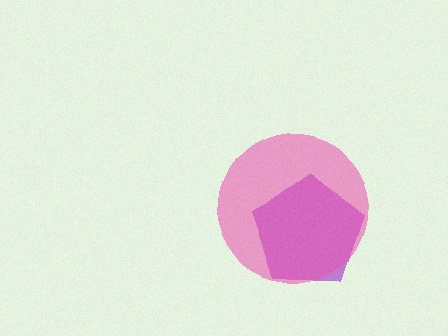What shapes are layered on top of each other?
The layered shapes are: a purple pentagon, a pink circle.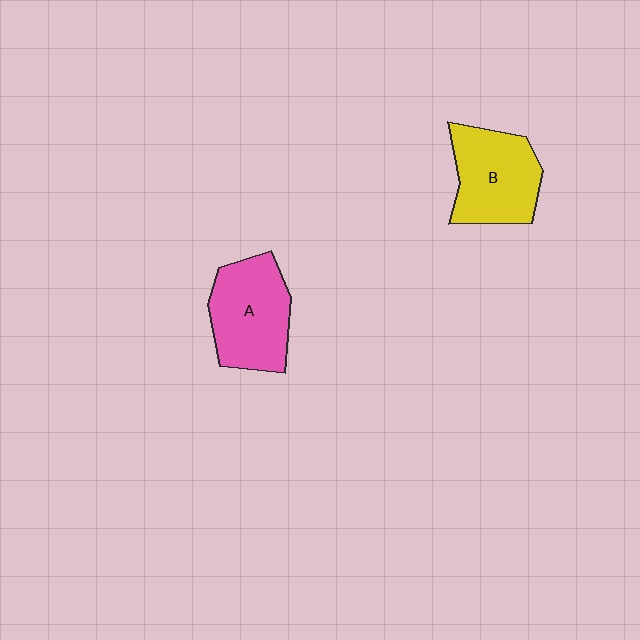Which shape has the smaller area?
Shape B (yellow).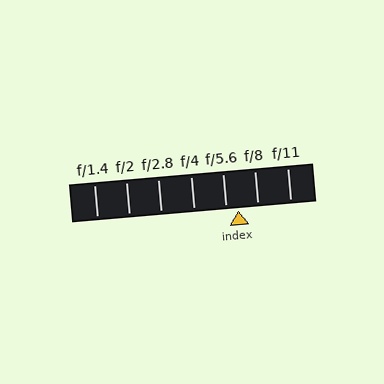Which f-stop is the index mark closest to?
The index mark is closest to f/5.6.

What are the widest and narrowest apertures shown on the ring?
The widest aperture shown is f/1.4 and the narrowest is f/11.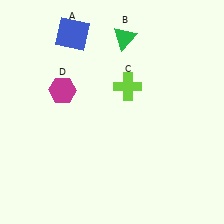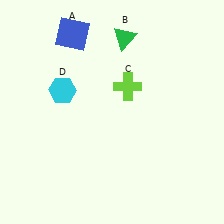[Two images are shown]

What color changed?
The hexagon (D) changed from magenta in Image 1 to cyan in Image 2.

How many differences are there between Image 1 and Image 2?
There is 1 difference between the two images.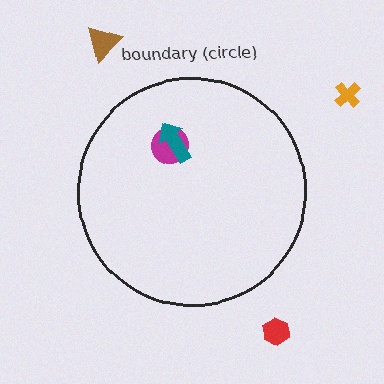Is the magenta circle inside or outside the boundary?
Inside.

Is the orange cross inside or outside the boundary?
Outside.